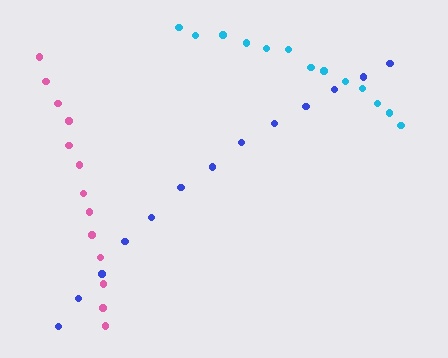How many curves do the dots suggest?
There are 3 distinct paths.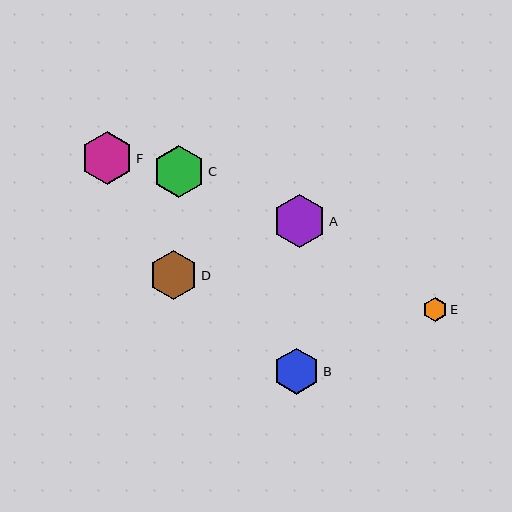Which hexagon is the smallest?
Hexagon E is the smallest with a size of approximately 24 pixels.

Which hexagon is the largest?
Hexagon A is the largest with a size of approximately 53 pixels.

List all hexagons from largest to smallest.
From largest to smallest: A, F, C, D, B, E.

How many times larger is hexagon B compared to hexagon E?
Hexagon B is approximately 1.9 times the size of hexagon E.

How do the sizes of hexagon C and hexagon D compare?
Hexagon C and hexagon D are approximately the same size.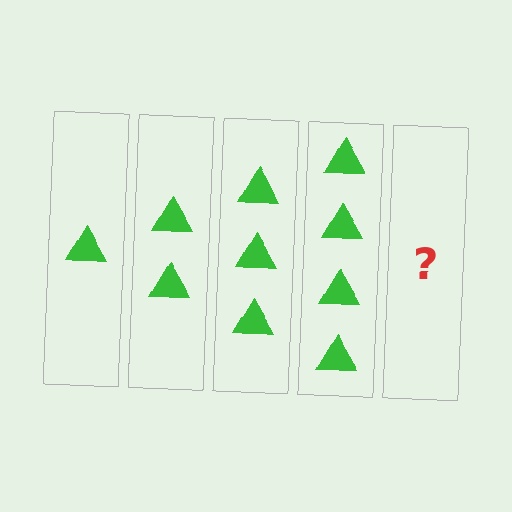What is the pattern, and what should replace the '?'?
The pattern is that each step adds one more triangle. The '?' should be 5 triangles.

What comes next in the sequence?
The next element should be 5 triangles.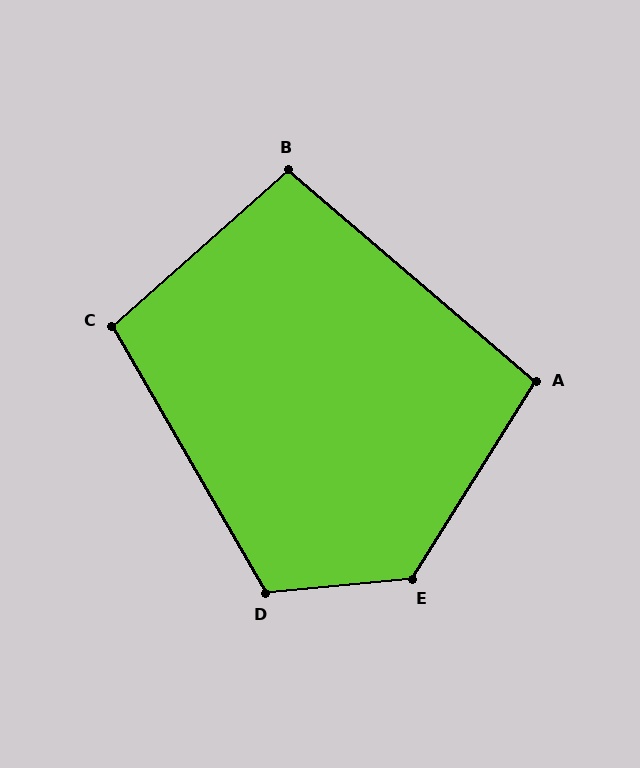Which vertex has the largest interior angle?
E, at approximately 127 degrees.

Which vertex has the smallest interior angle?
B, at approximately 98 degrees.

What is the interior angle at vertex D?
Approximately 115 degrees (obtuse).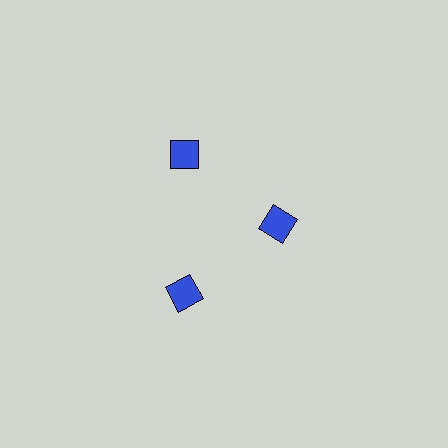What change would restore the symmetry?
The symmetry would be restored by moving it outward, back onto the ring so that all 3 diamonds sit at equal angles and equal distance from the center.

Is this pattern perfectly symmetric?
No. The 3 blue diamonds are arranged in a ring, but one element near the 3 o'clock position is pulled inward toward the center, breaking the 3-fold rotational symmetry.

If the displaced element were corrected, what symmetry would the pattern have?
It would have 3-fold rotational symmetry — the pattern would map onto itself every 120 degrees.